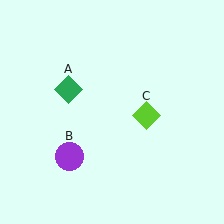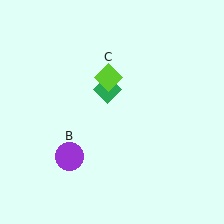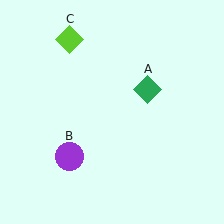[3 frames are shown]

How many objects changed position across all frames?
2 objects changed position: green diamond (object A), lime diamond (object C).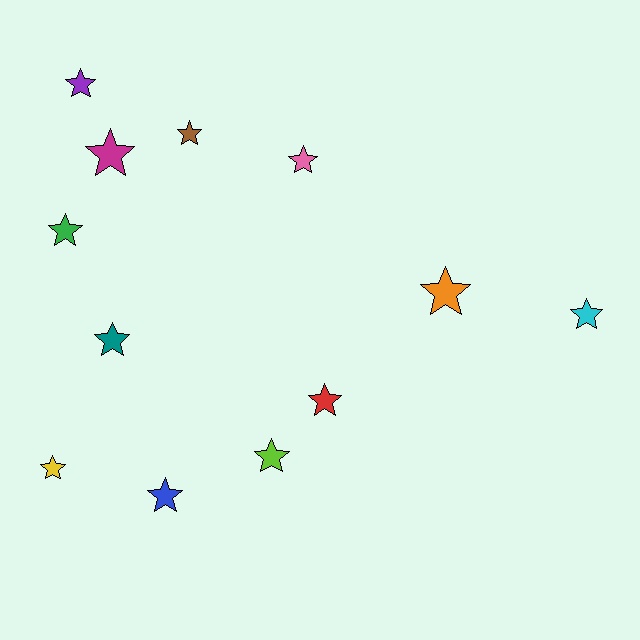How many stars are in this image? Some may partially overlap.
There are 12 stars.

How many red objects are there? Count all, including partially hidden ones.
There is 1 red object.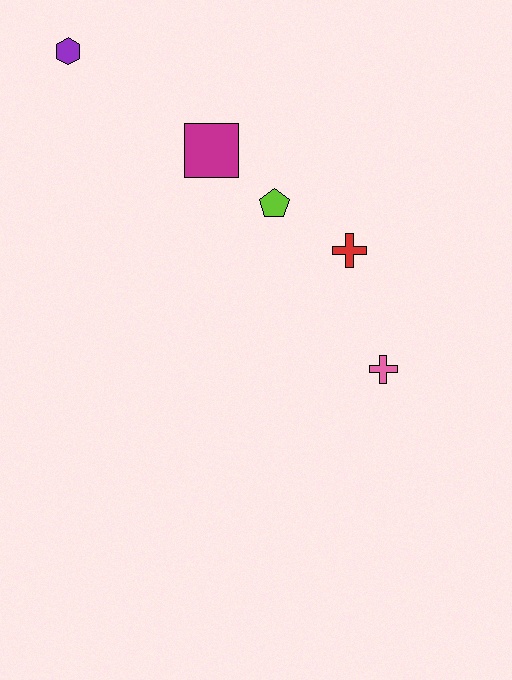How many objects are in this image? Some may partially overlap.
There are 5 objects.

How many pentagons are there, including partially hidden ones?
There is 1 pentagon.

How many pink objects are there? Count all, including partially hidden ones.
There is 1 pink object.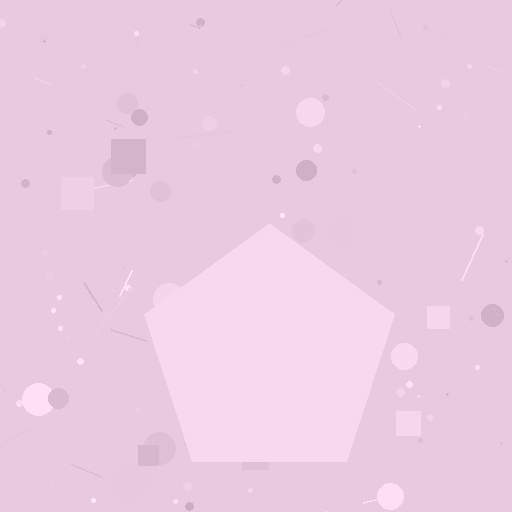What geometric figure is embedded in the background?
A pentagon is embedded in the background.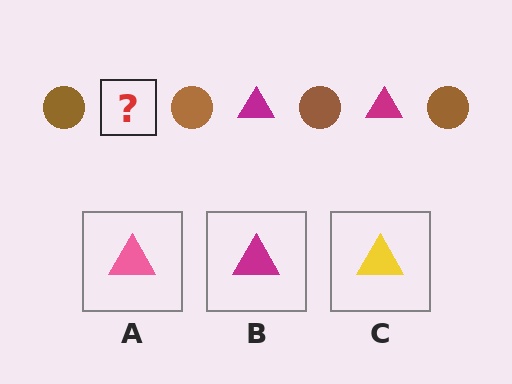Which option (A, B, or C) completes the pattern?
B.